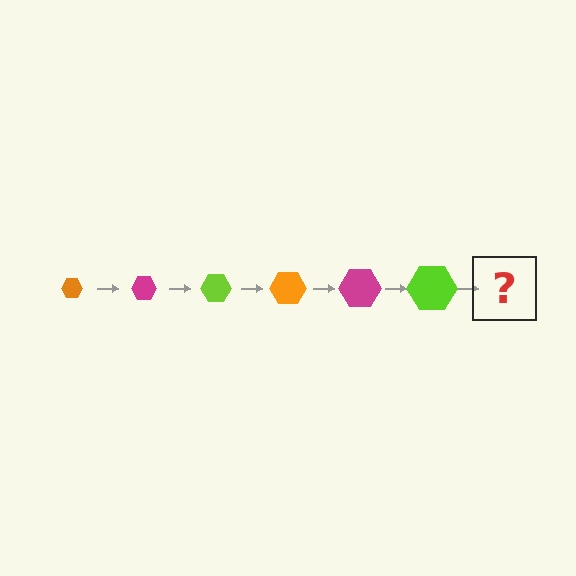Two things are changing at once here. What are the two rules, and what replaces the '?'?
The two rules are that the hexagon grows larger each step and the color cycles through orange, magenta, and lime. The '?' should be an orange hexagon, larger than the previous one.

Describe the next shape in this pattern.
It should be an orange hexagon, larger than the previous one.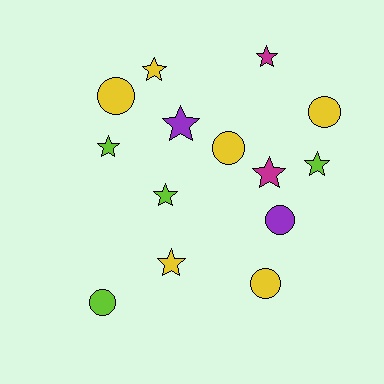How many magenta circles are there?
There are no magenta circles.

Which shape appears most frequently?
Star, with 8 objects.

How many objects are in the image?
There are 14 objects.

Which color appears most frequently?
Yellow, with 6 objects.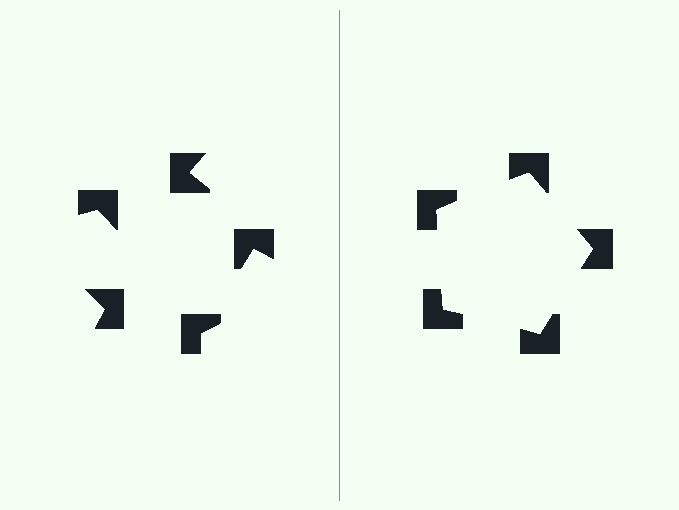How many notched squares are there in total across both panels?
10 — 5 on each side.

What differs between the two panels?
The notched squares are positioned identically on both sides; only the wedge orientations differ. On the right they align to a pentagon; on the left they are misaligned.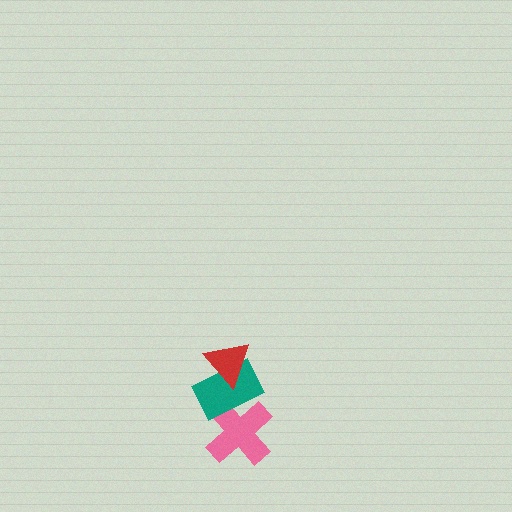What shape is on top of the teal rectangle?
The red triangle is on top of the teal rectangle.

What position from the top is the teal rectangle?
The teal rectangle is 2nd from the top.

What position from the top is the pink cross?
The pink cross is 3rd from the top.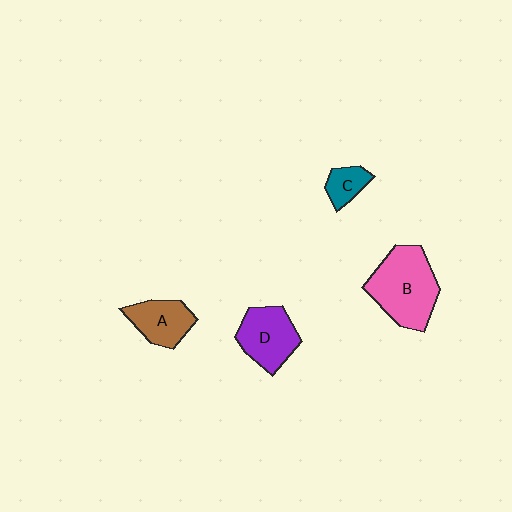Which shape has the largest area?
Shape B (pink).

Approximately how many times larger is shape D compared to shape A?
Approximately 1.2 times.